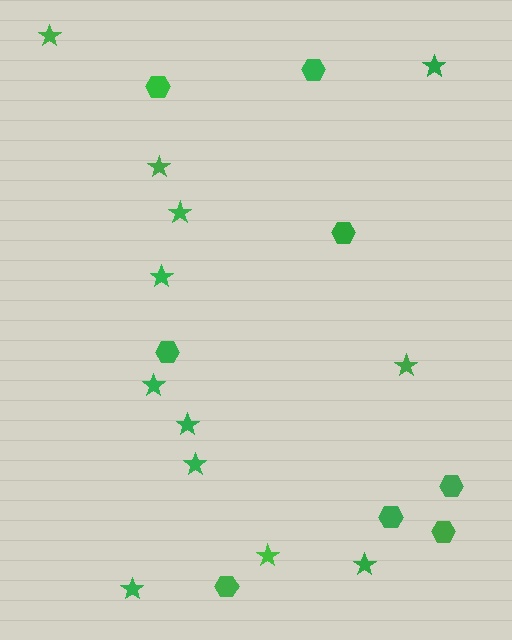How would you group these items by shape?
There are 2 groups: one group of stars (12) and one group of hexagons (8).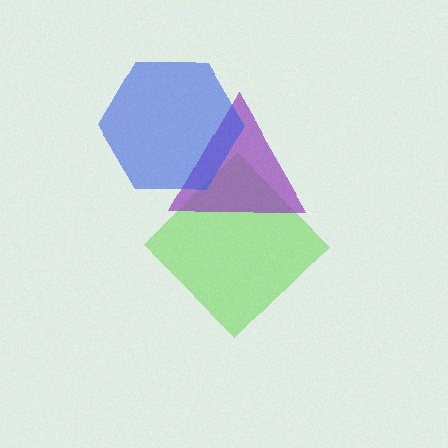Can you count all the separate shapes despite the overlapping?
Yes, there are 3 separate shapes.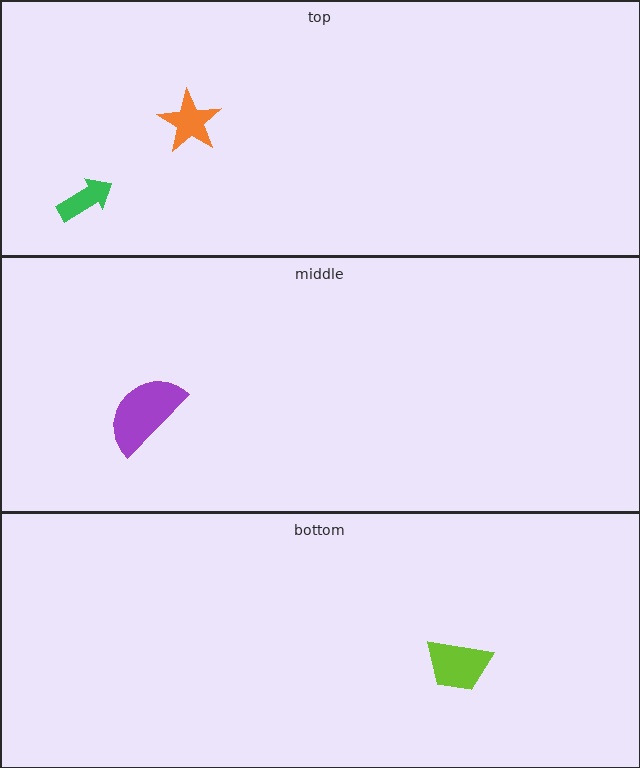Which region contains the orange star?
The top region.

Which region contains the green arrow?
The top region.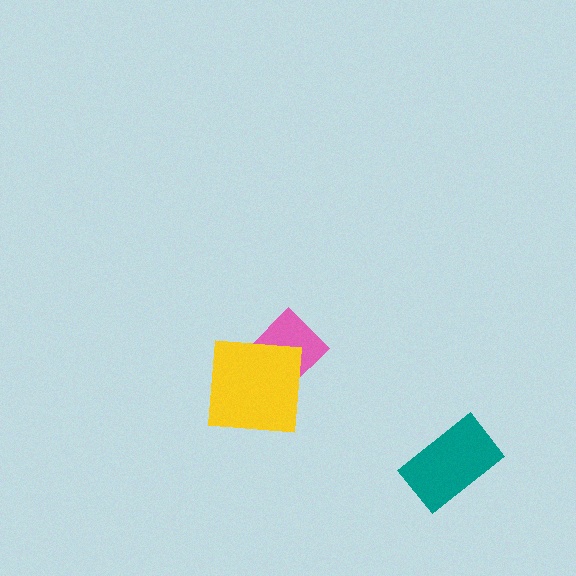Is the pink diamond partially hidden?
Yes, it is partially covered by another shape.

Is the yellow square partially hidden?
No, no other shape covers it.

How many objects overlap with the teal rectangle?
0 objects overlap with the teal rectangle.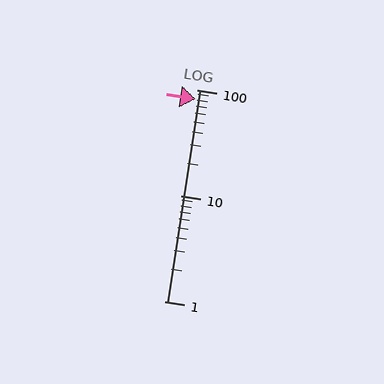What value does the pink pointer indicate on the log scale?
The pointer indicates approximately 81.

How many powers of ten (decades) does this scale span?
The scale spans 2 decades, from 1 to 100.